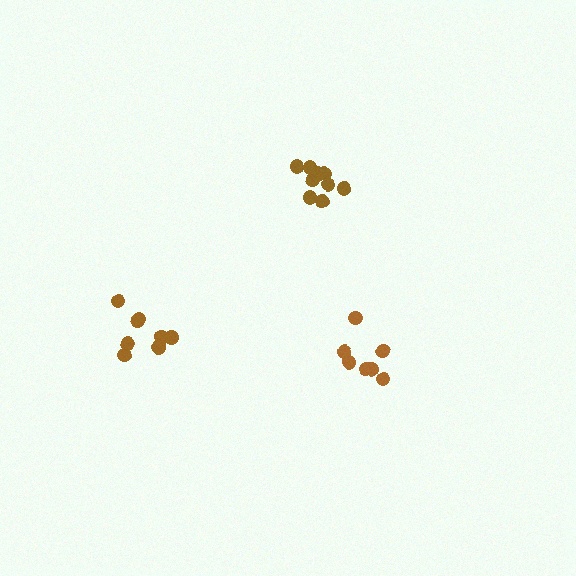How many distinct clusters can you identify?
There are 3 distinct clusters.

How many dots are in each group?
Group 1: 10 dots, Group 2: 8 dots, Group 3: 7 dots (25 total).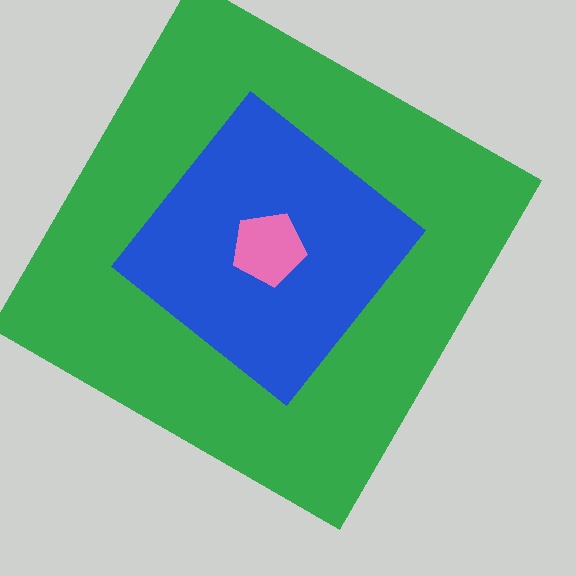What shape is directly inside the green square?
The blue diamond.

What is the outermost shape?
The green square.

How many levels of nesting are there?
3.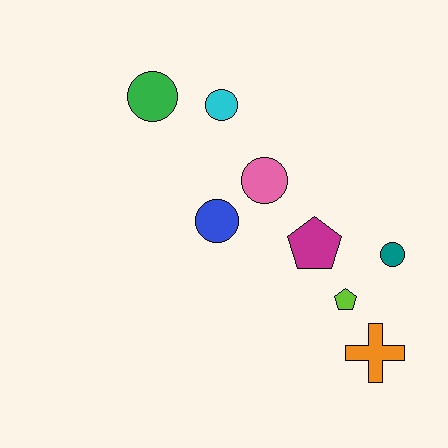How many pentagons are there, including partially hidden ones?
There are 2 pentagons.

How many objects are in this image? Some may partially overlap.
There are 8 objects.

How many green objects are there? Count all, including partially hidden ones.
There is 1 green object.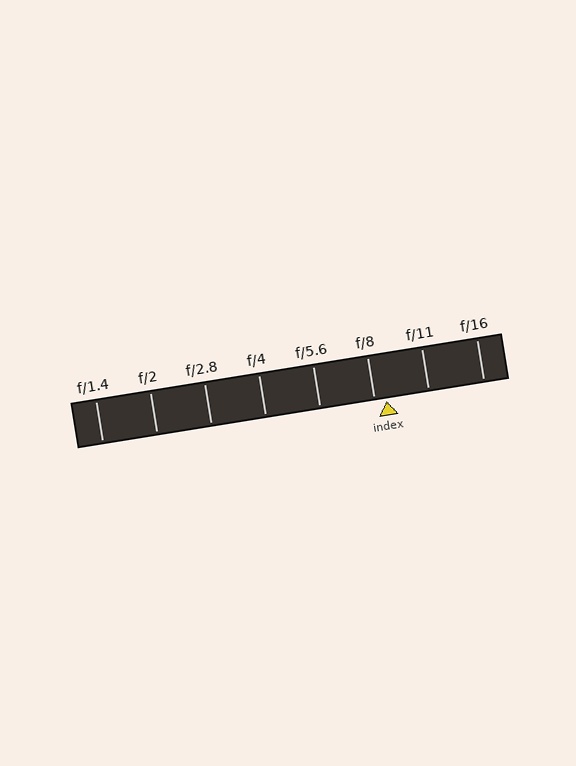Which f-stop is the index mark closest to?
The index mark is closest to f/8.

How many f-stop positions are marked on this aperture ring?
There are 8 f-stop positions marked.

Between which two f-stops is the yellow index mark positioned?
The index mark is between f/8 and f/11.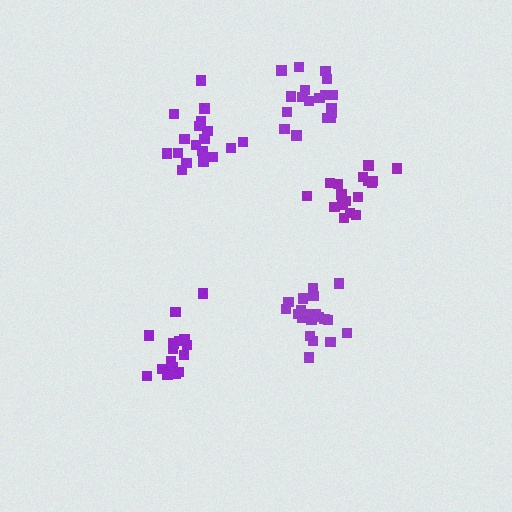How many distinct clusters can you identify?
There are 5 distinct clusters.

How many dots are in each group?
Group 1: 20 dots, Group 2: 18 dots, Group 3: 17 dots, Group 4: 18 dots, Group 5: 19 dots (92 total).